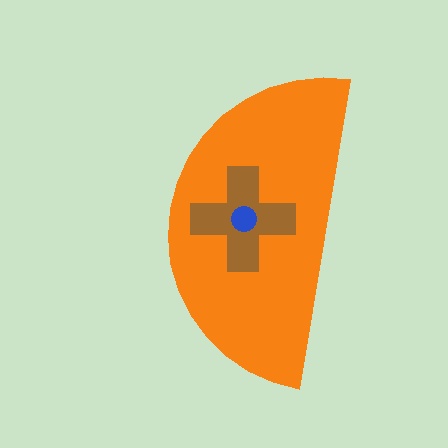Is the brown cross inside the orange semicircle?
Yes.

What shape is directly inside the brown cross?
The blue circle.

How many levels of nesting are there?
3.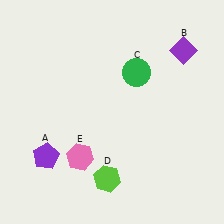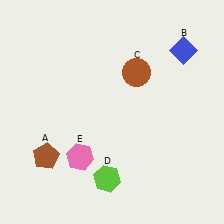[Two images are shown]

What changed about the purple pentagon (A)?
In Image 1, A is purple. In Image 2, it changed to brown.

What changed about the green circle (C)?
In Image 1, C is green. In Image 2, it changed to brown.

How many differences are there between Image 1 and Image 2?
There are 3 differences between the two images.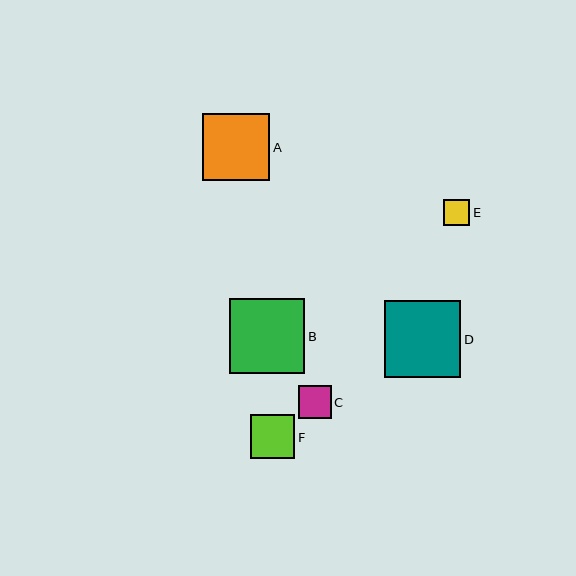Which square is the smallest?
Square E is the smallest with a size of approximately 26 pixels.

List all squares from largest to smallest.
From largest to smallest: D, B, A, F, C, E.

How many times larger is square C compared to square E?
Square C is approximately 1.3 times the size of square E.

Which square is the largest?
Square D is the largest with a size of approximately 76 pixels.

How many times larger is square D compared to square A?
Square D is approximately 1.1 times the size of square A.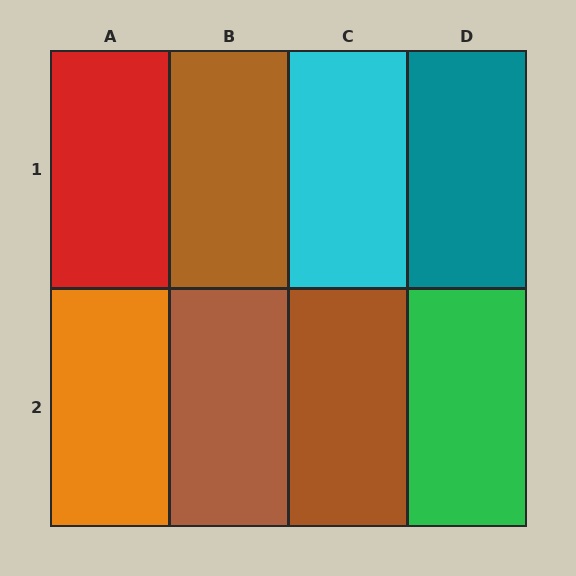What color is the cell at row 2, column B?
Brown.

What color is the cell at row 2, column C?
Brown.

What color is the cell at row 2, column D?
Green.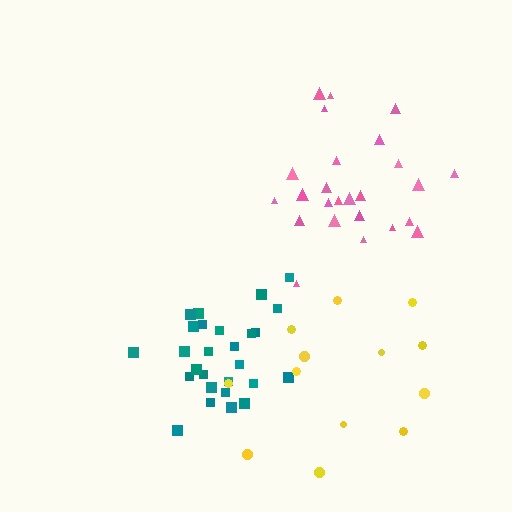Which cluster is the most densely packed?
Teal.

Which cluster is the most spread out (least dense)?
Yellow.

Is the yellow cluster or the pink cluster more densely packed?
Pink.